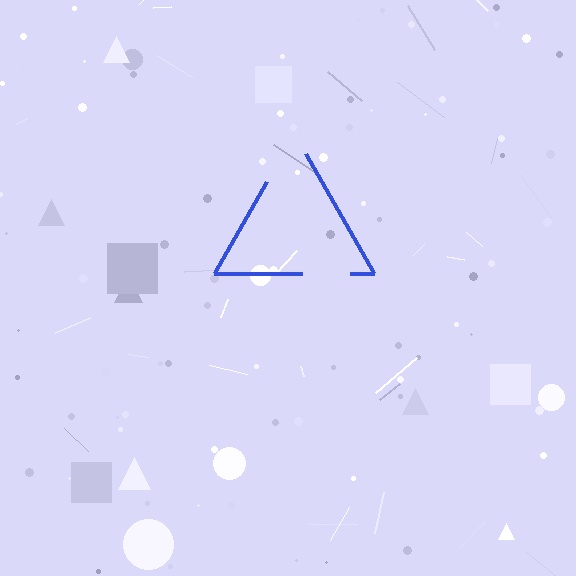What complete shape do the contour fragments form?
The contour fragments form a triangle.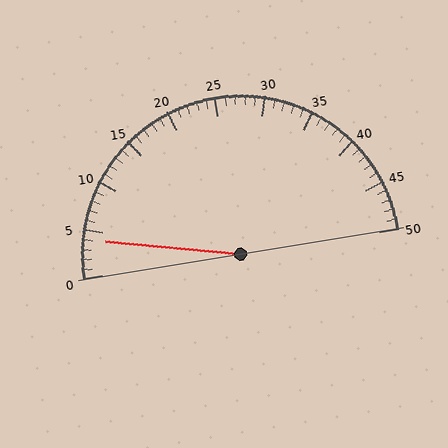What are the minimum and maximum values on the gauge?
The gauge ranges from 0 to 50.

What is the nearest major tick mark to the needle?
The nearest major tick mark is 5.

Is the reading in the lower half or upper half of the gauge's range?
The reading is in the lower half of the range (0 to 50).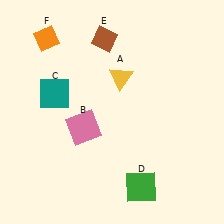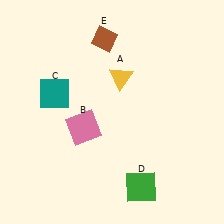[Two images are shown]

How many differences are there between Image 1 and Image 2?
There is 1 difference between the two images.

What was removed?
The orange diamond (F) was removed in Image 2.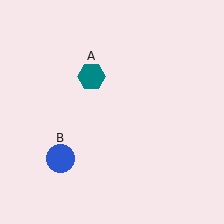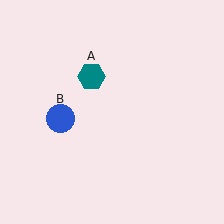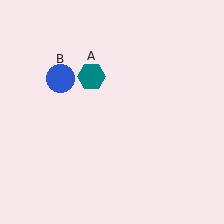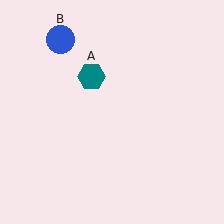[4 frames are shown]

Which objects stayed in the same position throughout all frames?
Teal hexagon (object A) remained stationary.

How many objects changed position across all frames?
1 object changed position: blue circle (object B).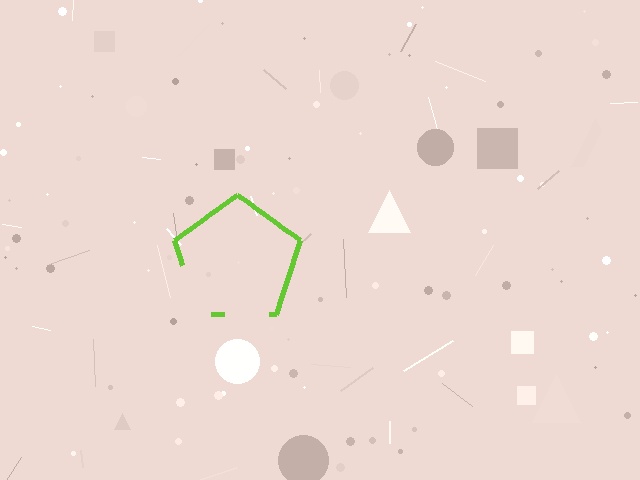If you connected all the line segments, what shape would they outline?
They would outline a pentagon.